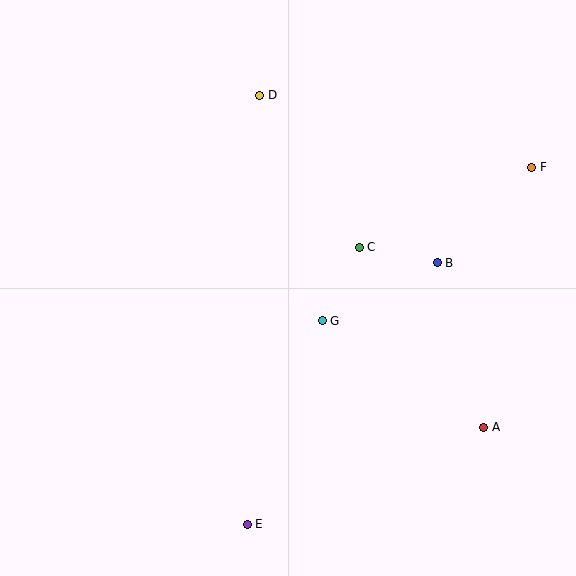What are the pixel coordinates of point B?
Point B is at (437, 263).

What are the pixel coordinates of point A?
Point A is at (484, 427).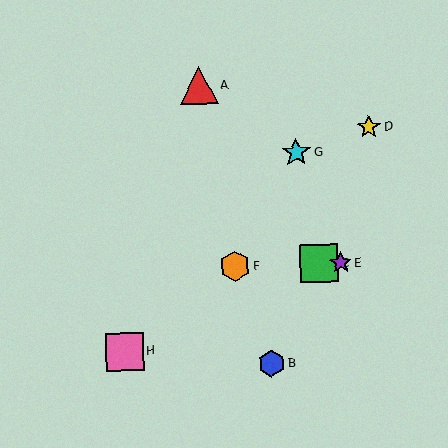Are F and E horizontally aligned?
Yes, both are at y≈266.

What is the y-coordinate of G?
Object G is at y≈152.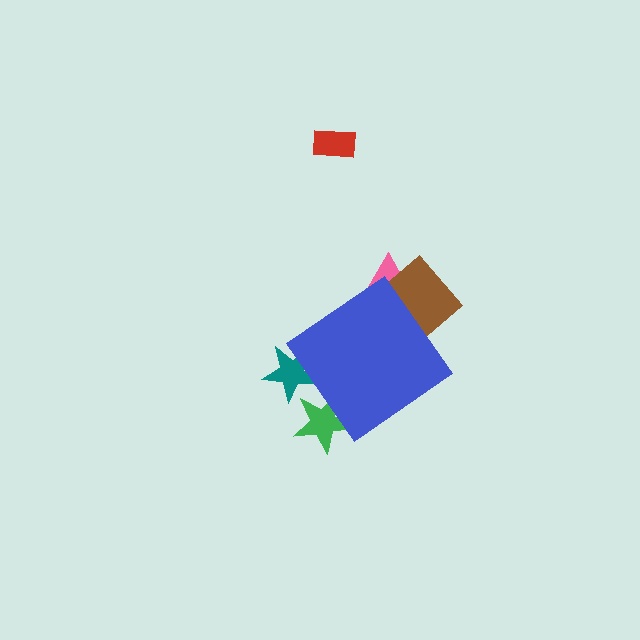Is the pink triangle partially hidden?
Yes, the pink triangle is partially hidden behind the blue diamond.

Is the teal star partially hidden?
Yes, the teal star is partially hidden behind the blue diamond.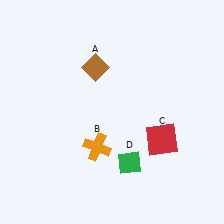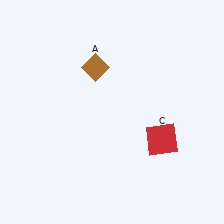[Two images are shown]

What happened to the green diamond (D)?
The green diamond (D) was removed in Image 2. It was in the bottom-right area of Image 1.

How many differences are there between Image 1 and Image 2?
There are 2 differences between the two images.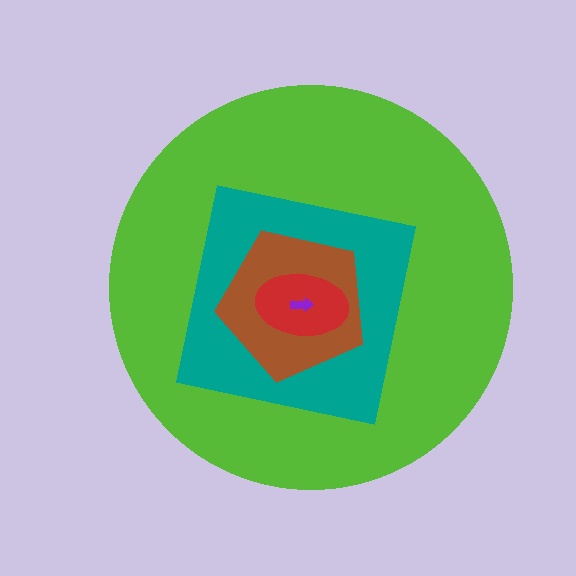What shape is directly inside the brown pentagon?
The red ellipse.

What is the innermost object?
The purple arrow.